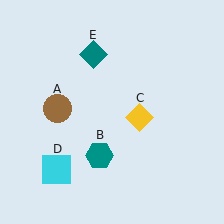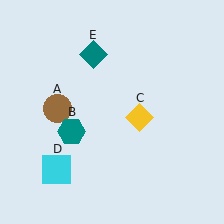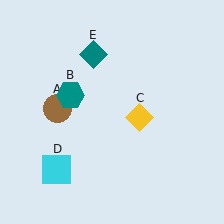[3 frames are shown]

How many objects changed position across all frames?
1 object changed position: teal hexagon (object B).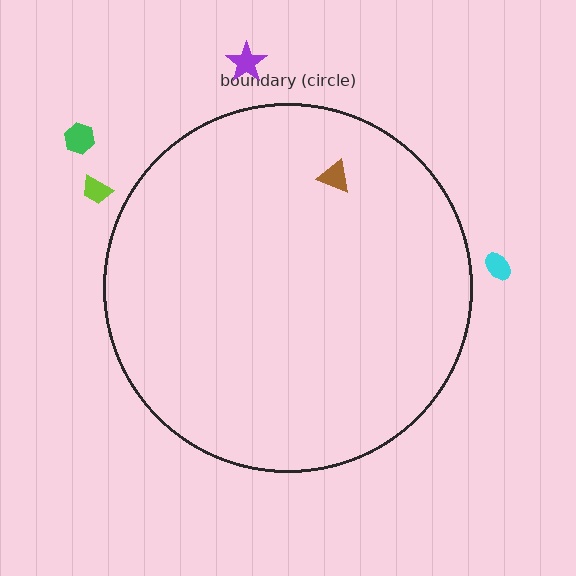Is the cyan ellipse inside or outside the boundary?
Outside.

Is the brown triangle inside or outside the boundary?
Inside.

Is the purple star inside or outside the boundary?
Outside.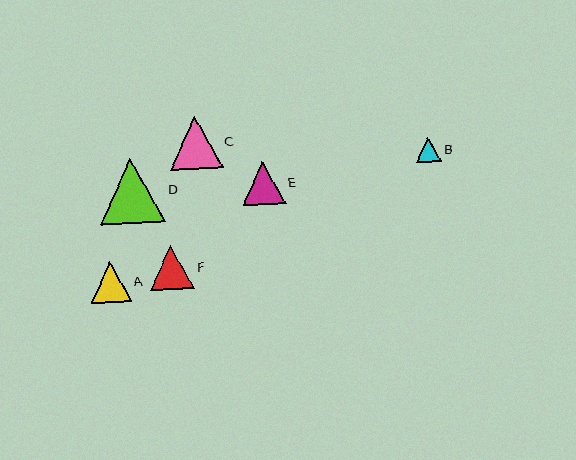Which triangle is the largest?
Triangle D is the largest with a size of approximately 65 pixels.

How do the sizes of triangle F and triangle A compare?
Triangle F and triangle A are approximately the same size.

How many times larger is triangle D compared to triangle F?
Triangle D is approximately 1.5 times the size of triangle F.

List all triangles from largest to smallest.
From largest to smallest: D, C, F, E, A, B.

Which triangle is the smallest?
Triangle B is the smallest with a size of approximately 25 pixels.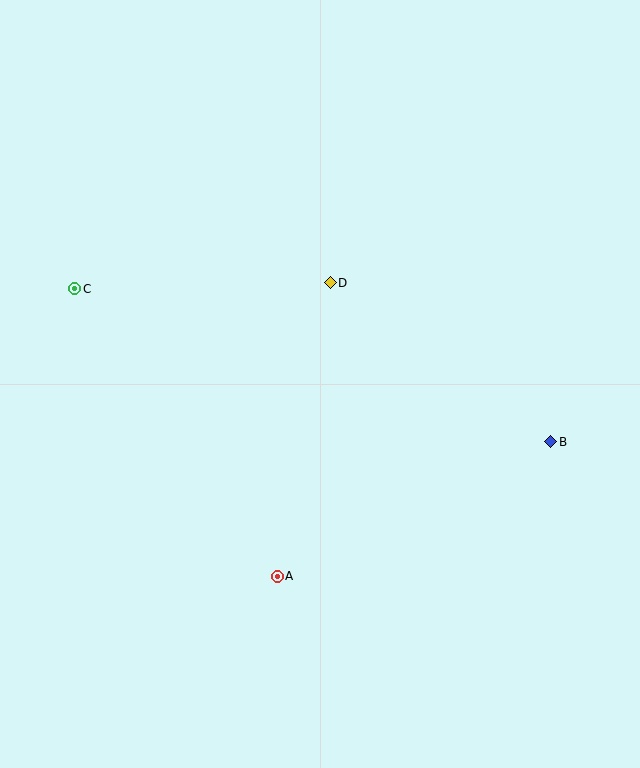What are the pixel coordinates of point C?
Point C is at (75, 289).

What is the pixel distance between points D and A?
The distance between D and A is 299 pixels.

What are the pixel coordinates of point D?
Point D is at (330, 283).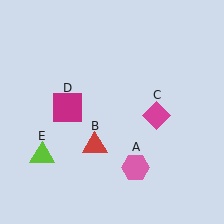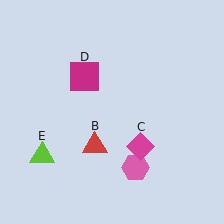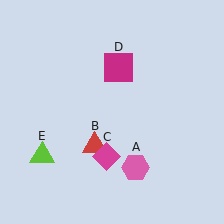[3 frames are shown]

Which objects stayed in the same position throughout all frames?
Pink hexagon (object A) and red triangle (object B) and lime triangle (object E) remained stationary.